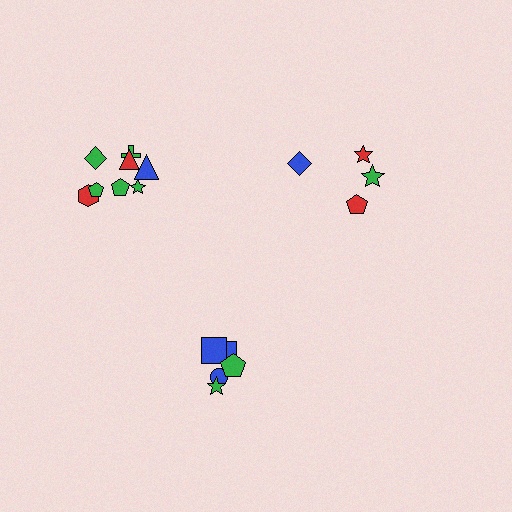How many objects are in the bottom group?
There are 5 objects.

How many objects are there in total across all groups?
There are 17 objects.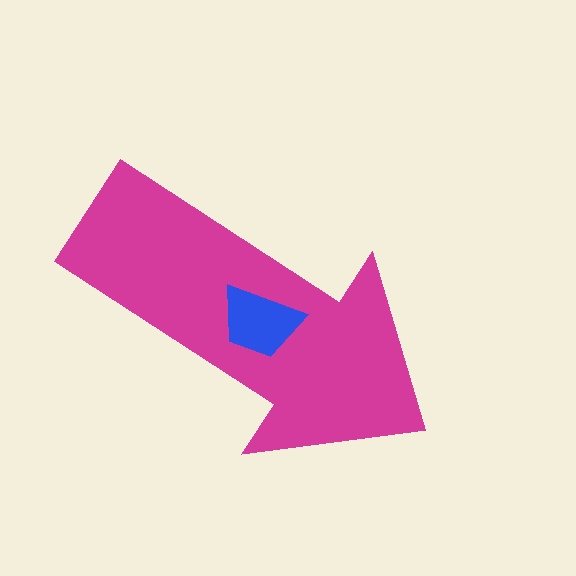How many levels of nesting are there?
2.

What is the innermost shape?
The blue trapezoid.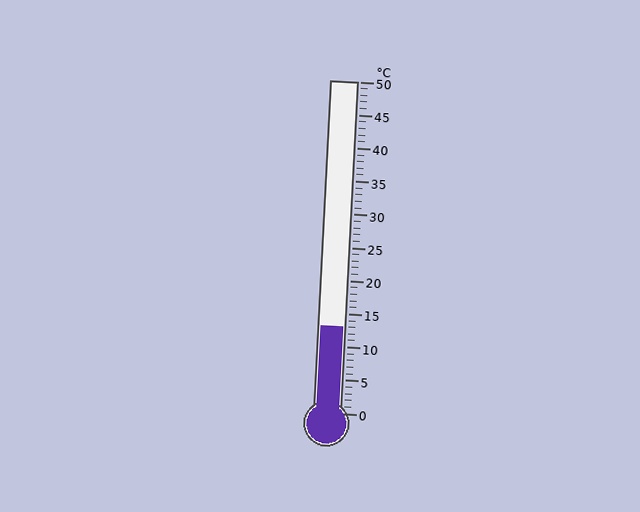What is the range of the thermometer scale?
The thermometer scale ranges from 0°C to 50°C.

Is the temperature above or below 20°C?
The temperature is below 20°C.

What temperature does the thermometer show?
The thermometer shows approximately 13°C.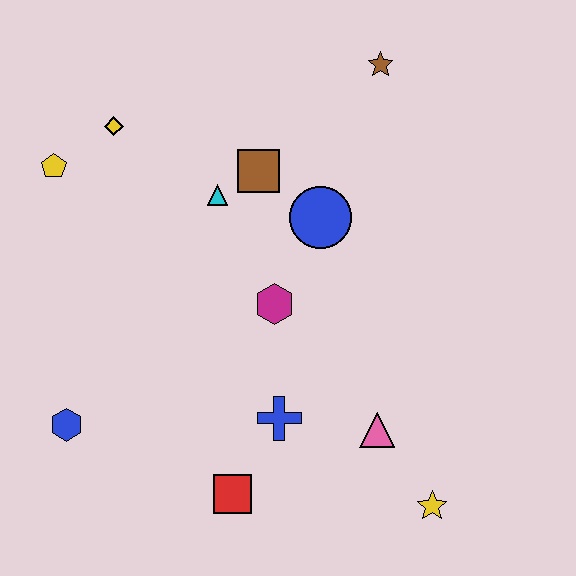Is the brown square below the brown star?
Yes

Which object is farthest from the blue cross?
The brown star is farthest from the blue cross.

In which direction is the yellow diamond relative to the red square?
The yellow diamond is above the red square.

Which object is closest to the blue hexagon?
The red square is closest to the blue hexagon.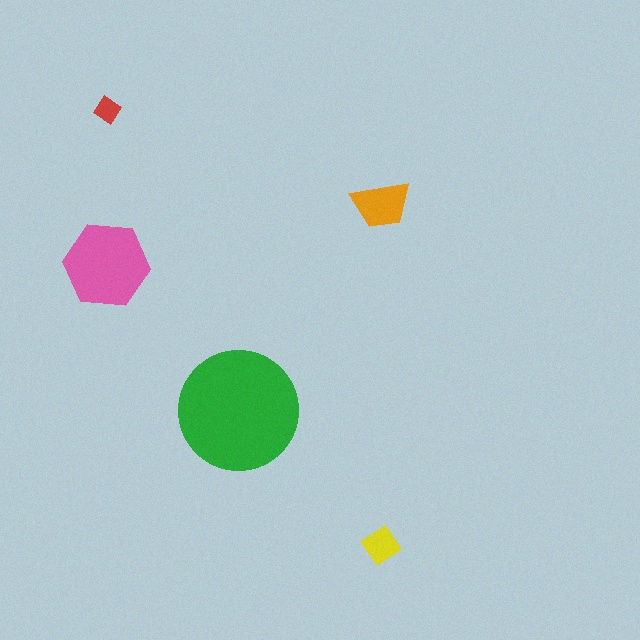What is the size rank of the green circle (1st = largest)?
1st.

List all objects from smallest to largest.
The red diamond, the yellow diamond, the orange trapezoid, the pink hexagon, the green circle.